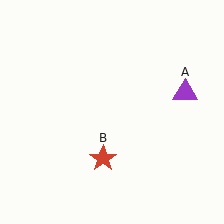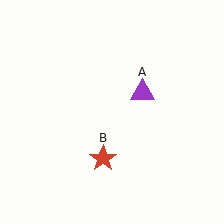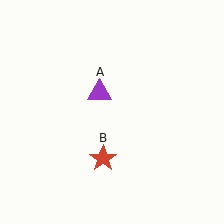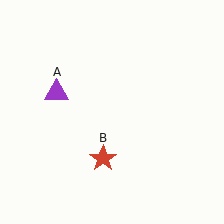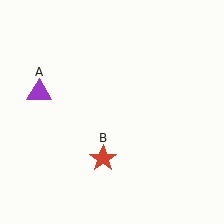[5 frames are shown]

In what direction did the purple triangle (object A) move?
The purple triangle (object A) moved left.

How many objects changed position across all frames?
1 object changed position: purple triangle (object A).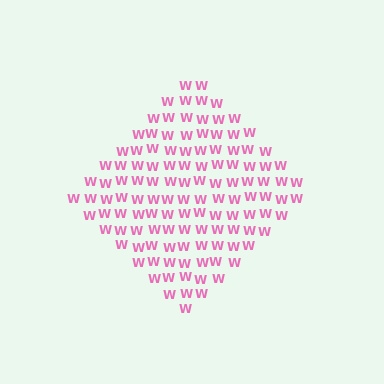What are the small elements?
The small elements are letter W's.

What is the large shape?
The large shape is a diamond.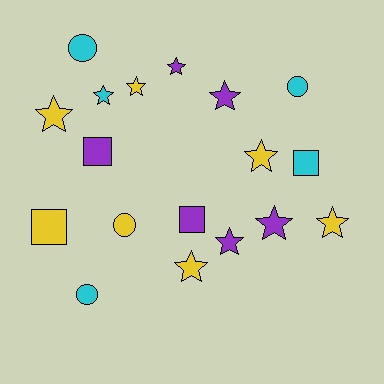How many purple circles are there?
There are no purple circles.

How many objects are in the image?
There are 18 objects.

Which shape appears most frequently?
Star, with 10 objects.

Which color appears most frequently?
Yellow, with 7 objects.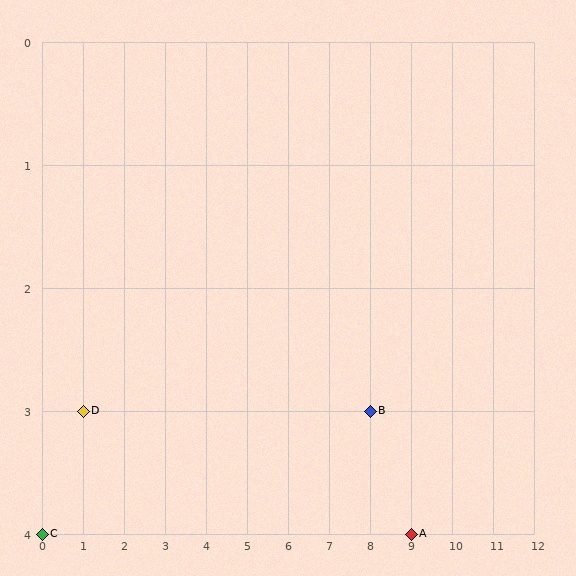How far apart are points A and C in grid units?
Points A and C are 9 columns apart.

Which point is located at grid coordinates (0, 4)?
Point C is at (0, 4).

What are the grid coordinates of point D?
Point D is at grid coordinates (1, 3).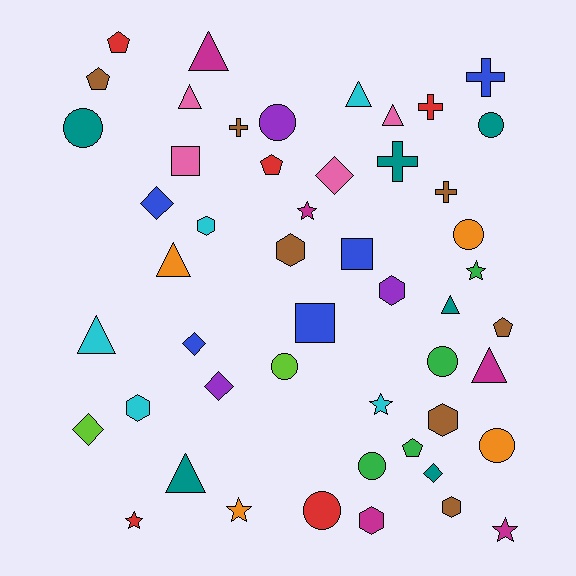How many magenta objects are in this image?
There are 5 magenta objects.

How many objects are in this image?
There are 50 objects.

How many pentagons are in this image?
There are 5 pentagons.